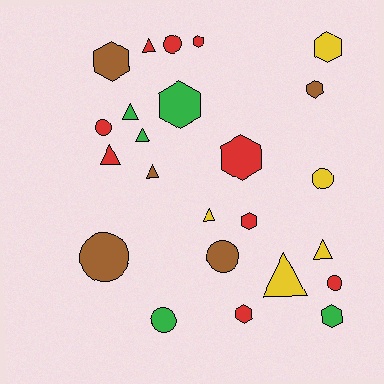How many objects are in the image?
There are 24 objects.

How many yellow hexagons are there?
There is 1 yellow hexagon.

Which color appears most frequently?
Red, with 9 objects.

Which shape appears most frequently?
Hexagon, with 9 objects.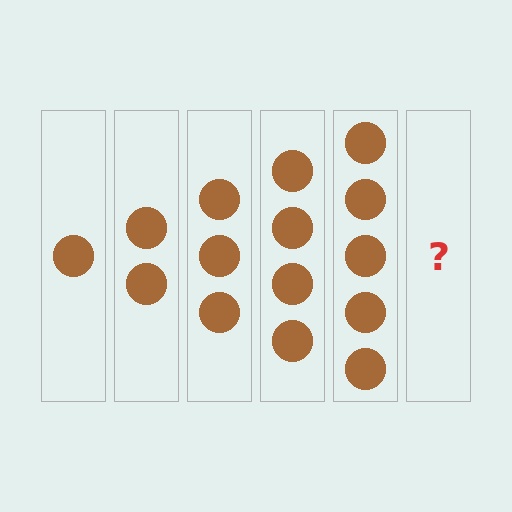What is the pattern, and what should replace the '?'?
The pattern is that each step adds one more circle. The '?' should be 6 circles.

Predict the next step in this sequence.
The next step is 6 circles.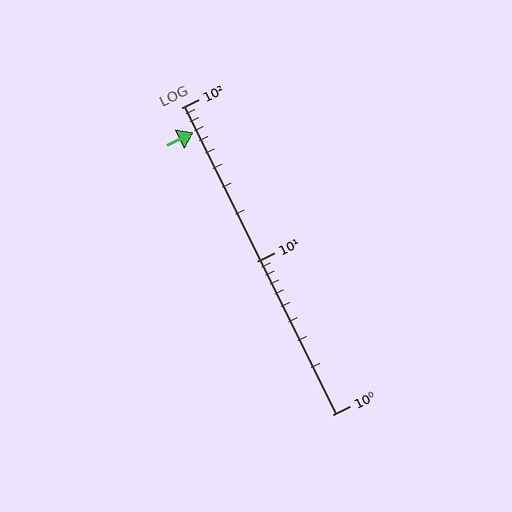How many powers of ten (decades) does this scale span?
The scale spans 2 decades, from 1 to 100.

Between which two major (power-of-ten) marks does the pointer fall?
The pointer is between 10 and 100.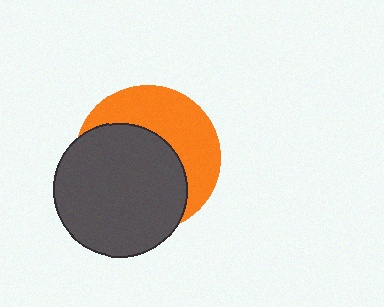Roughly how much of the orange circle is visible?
A small part of it is visible (roughly 43%).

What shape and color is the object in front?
The object in front is a dark gray circle.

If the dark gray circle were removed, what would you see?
You would see the complete orange circle.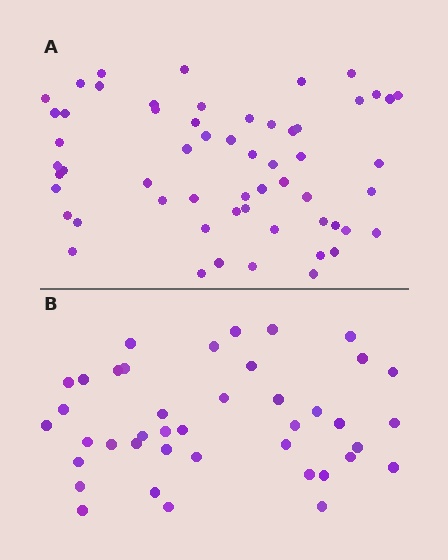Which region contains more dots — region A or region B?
Region A (the top region) has more dots.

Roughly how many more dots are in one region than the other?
Region A has approximately 15 more dots than region B.